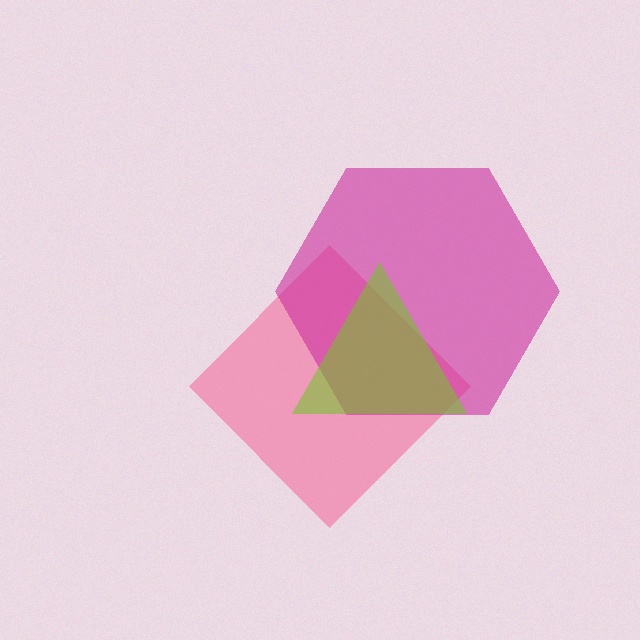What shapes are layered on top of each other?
The layered shapes are: a pink diamond, a magenta hexagon, a lime triangle.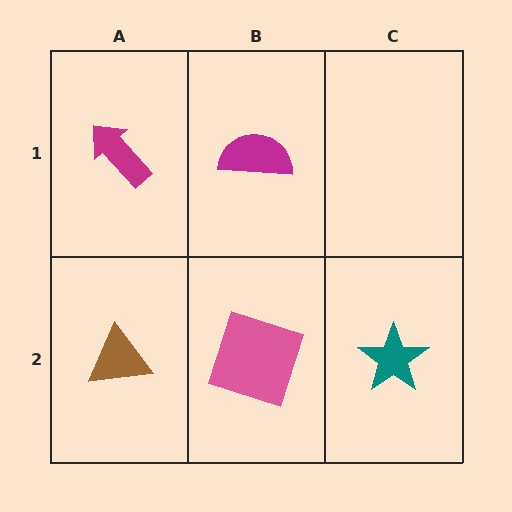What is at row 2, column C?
A teal star.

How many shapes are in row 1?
2 shapes.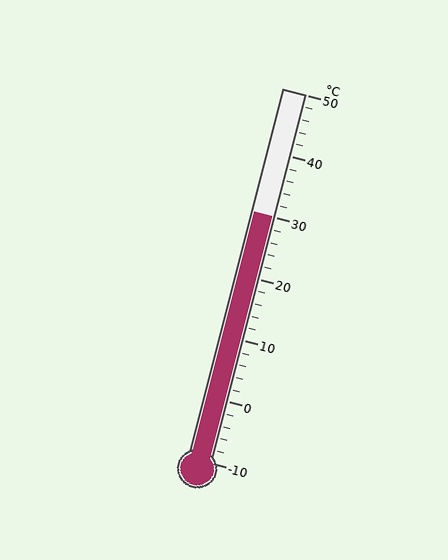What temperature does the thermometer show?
The thermometer shows approximately 30°C.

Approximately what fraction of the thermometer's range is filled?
The thermometer is filled to approximately 65% of its range.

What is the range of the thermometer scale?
The thermometer scale ranges from -10°C to 50°C.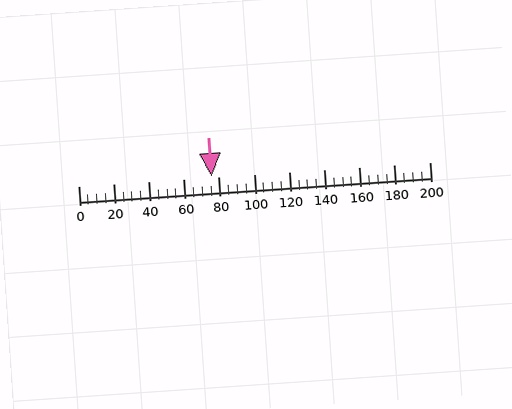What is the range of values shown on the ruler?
The ruler shows values from 0 to 200.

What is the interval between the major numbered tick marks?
The major tick marks are spaced 20 units apart.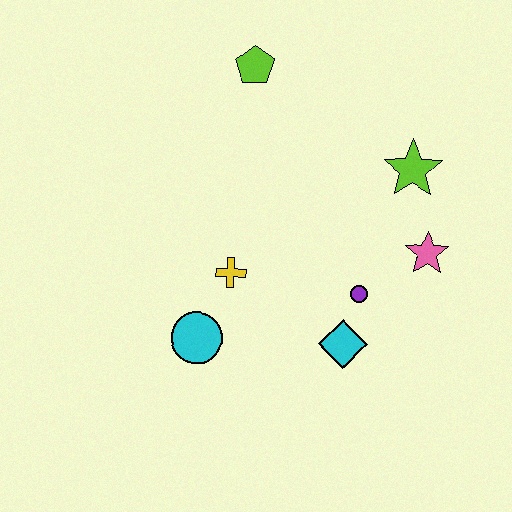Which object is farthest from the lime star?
The cyan circle is farthest from the lime star.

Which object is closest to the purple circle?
The cyan diamond is closest to the purple circle.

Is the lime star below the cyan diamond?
No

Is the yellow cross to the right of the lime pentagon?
No